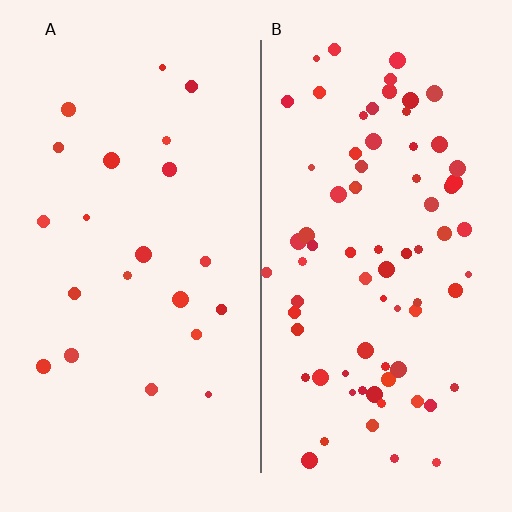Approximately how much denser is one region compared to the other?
Approximately 3.5× — region B over region A.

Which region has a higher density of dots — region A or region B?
B (the right).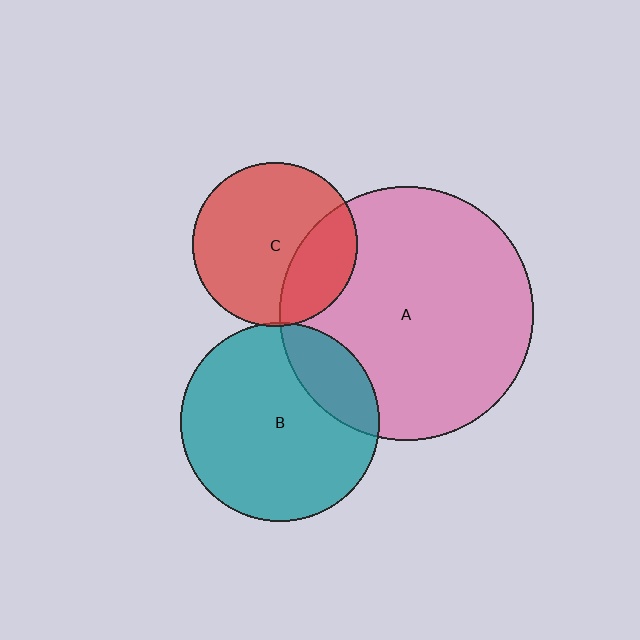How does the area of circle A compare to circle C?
Approximately 2.4 times.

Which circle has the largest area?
Circle A (pink).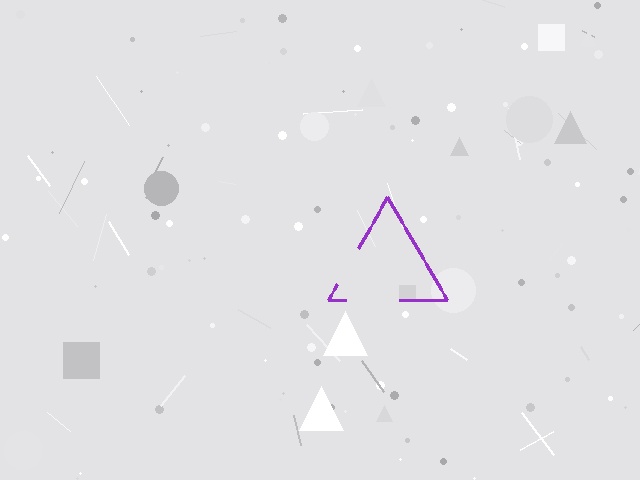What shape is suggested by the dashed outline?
The dashed outline suggests a triangle.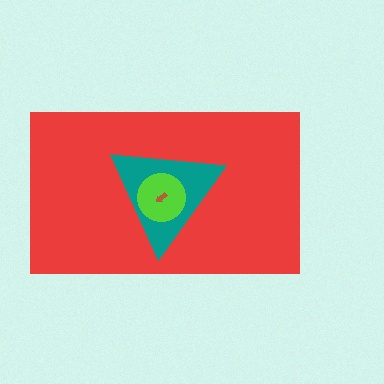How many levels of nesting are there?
4.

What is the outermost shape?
The red rectangle.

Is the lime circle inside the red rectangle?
Yes.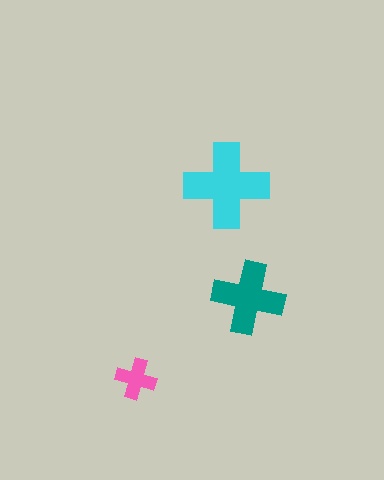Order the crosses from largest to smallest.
the cyan one, the teal one, the pink one.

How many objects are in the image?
There are 3 objects in the image.